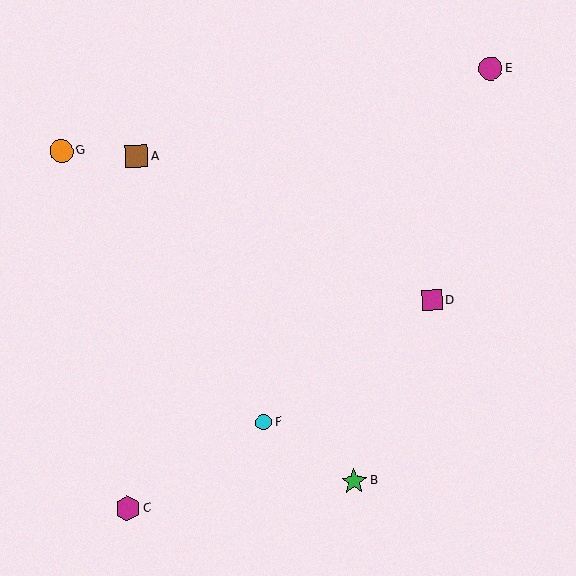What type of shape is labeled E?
Shape E is a magenta circle.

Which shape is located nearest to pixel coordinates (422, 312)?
The magenta square (labeled D) at (432, 300) is nearest to that location.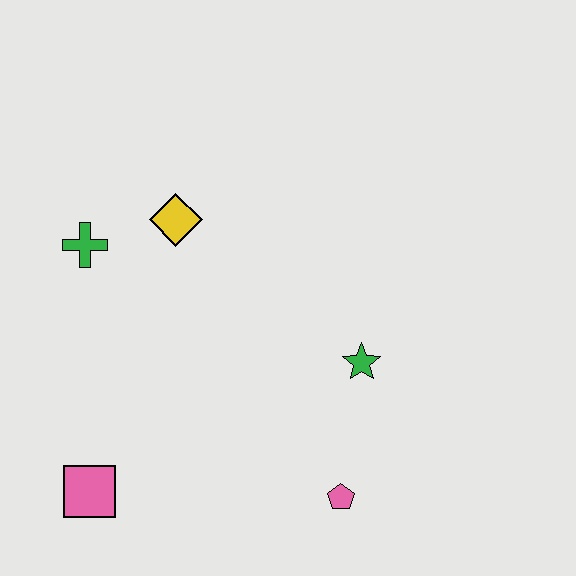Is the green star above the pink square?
Yes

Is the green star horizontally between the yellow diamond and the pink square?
No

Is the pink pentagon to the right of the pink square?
Yes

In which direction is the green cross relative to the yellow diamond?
The green cross is to the left of the yellow diamond.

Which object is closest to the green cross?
The yellow diamond is closest to the green cross.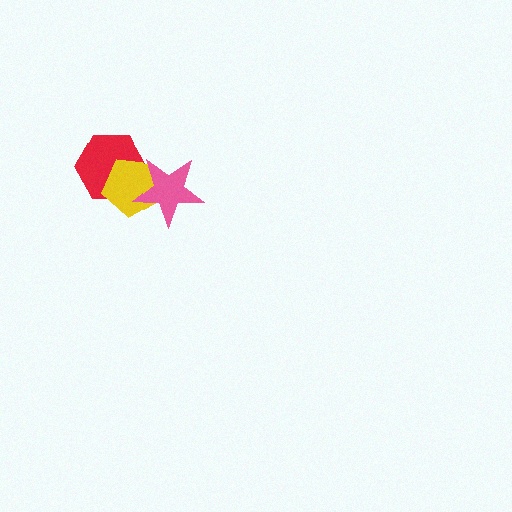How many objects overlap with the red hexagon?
2 objects overlap with the red hexagon.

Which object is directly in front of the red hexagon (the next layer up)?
The yellow pentagon is directly in front of the red hexagon.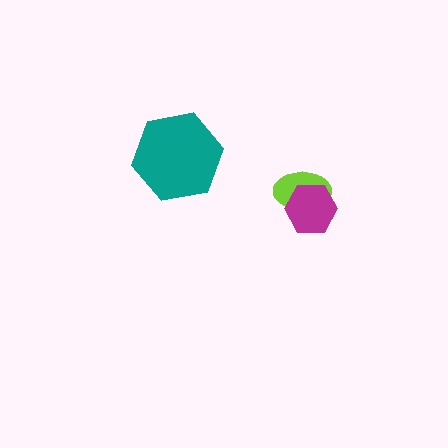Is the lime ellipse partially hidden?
Yes, it is partially covered by another shape.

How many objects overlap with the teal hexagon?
0 objects overlap with the teal hexagon.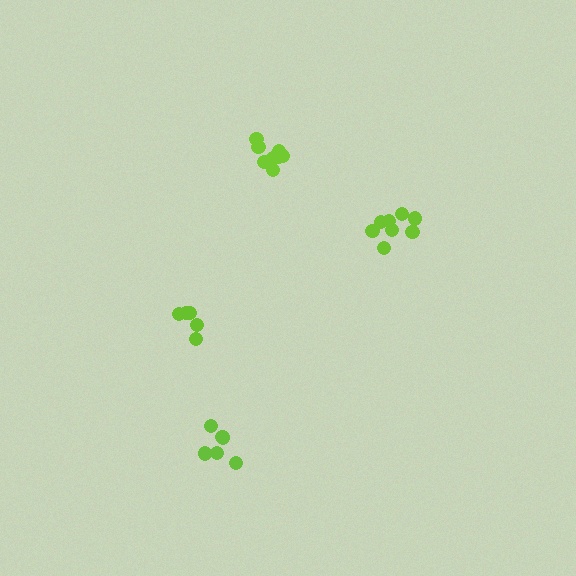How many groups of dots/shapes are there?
There are 4 groups.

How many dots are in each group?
Group 1: 9 dots, Group 2: 8 dots, Group 3: 5 dots, Group 4: 6 dots (28 total).